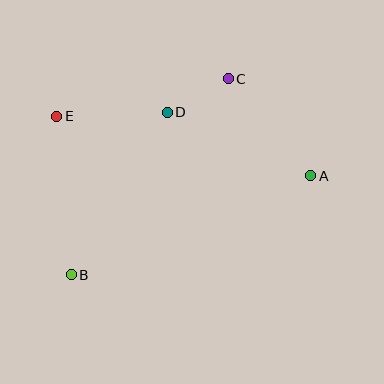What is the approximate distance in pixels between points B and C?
The distance between B and C is approximately 251 pixels.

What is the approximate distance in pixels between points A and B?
The distance between A and B is approximately 259 pixels.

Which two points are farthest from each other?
Points A and E are farthest from each other.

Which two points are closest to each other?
Points C and D are closest to each other.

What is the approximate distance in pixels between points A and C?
The distance between A and C is approximately 127 pixels.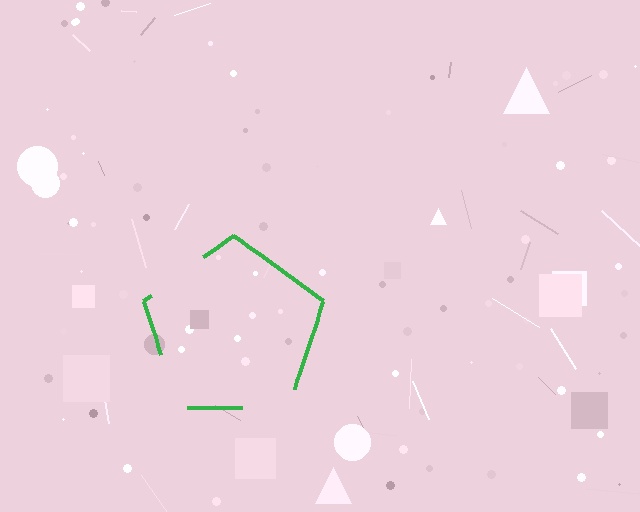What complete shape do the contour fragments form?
The contour fragments form a pentagon.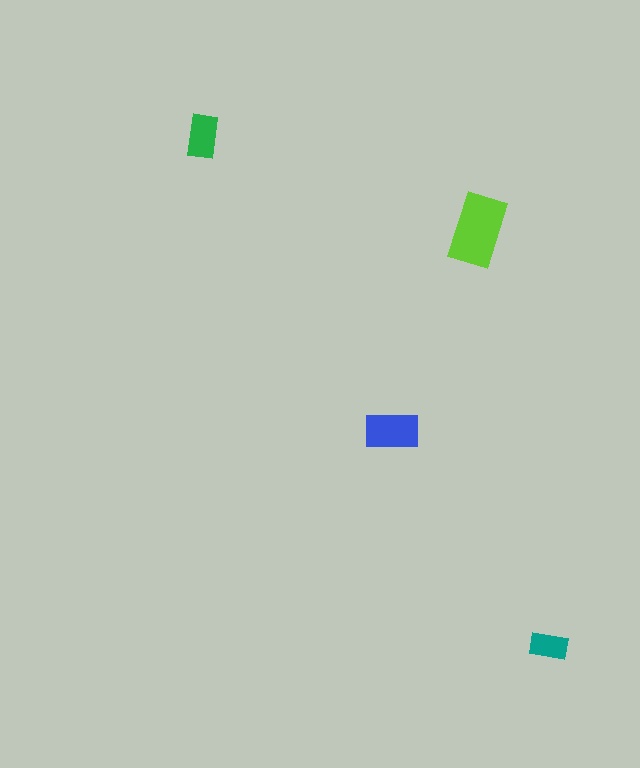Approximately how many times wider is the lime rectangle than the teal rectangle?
About 2 times wider.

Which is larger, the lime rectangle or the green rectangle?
The lime one.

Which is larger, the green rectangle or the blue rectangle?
The blue one.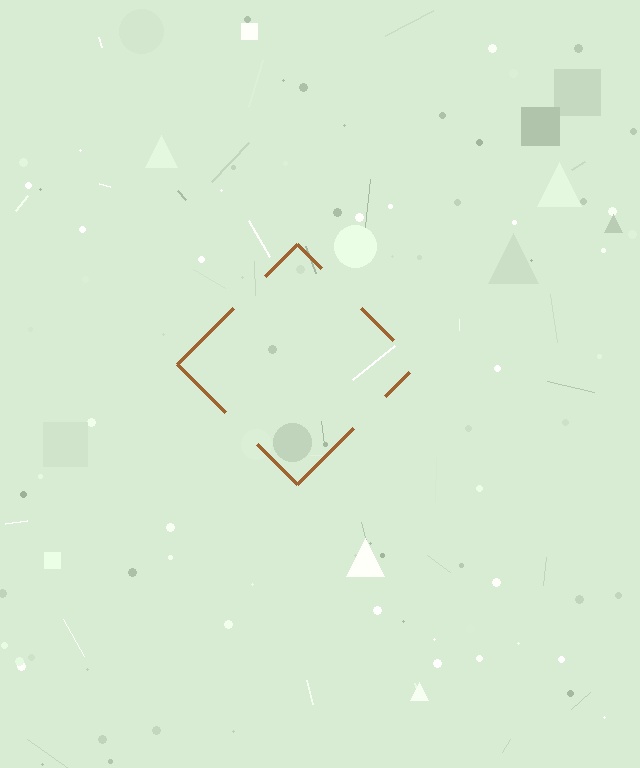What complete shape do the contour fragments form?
The contour fragments form a diamond.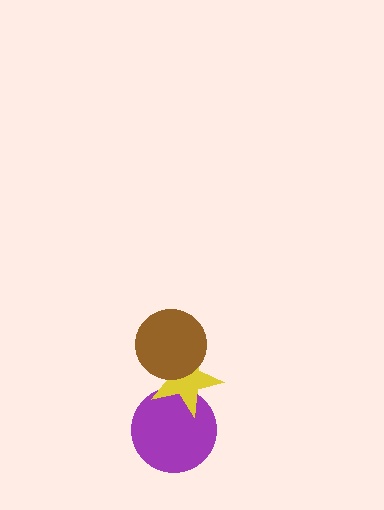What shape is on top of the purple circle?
The yellow star is on top of the purple circle.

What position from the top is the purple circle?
The purple circle is 3rd from the top.